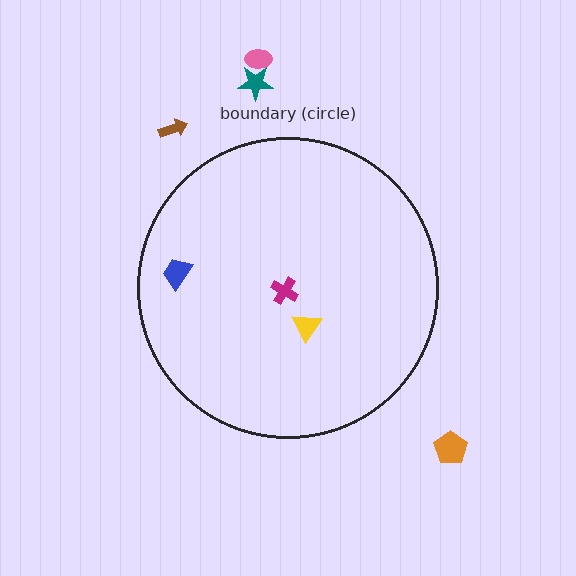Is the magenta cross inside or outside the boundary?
Inside.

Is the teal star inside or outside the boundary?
Outside.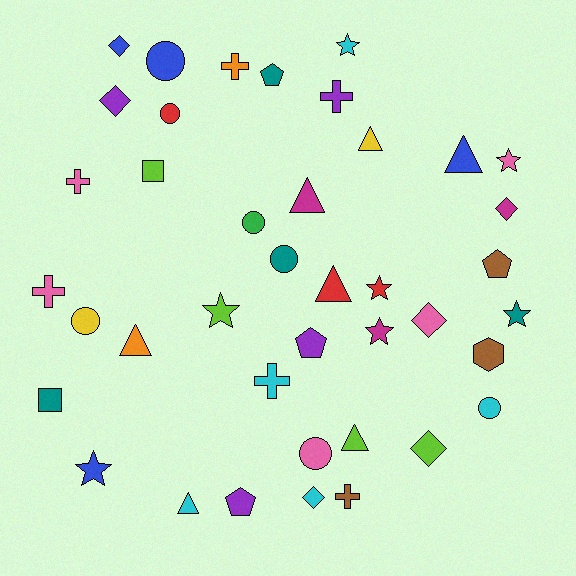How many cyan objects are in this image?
There are 5 cyan objects.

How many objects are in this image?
There are 40 objects.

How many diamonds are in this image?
There are 6 diamonds.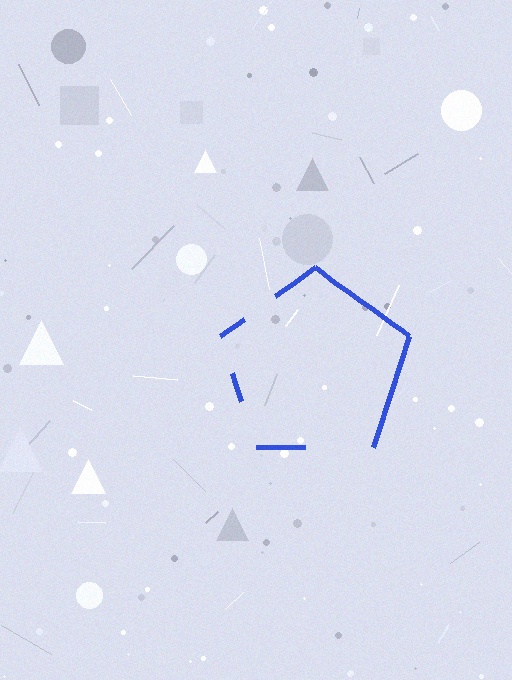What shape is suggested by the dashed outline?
The dashed outline suggests a pentagon.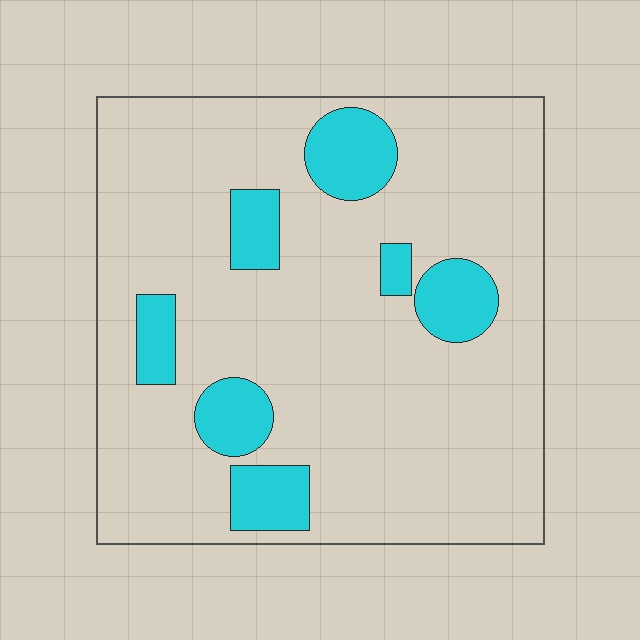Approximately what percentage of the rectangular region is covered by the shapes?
Approximately 15%.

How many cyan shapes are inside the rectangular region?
7.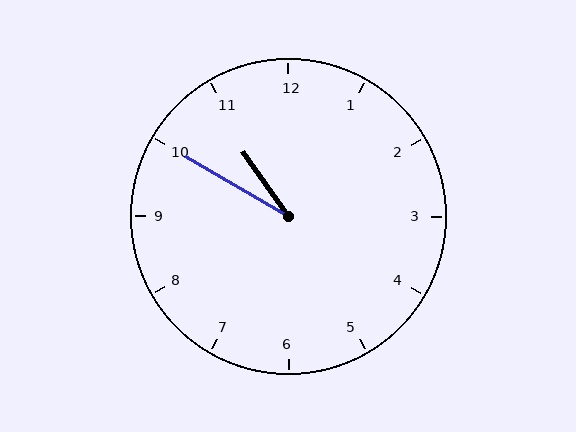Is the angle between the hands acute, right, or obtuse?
It is acute.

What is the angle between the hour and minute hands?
Approximately 25 degrees.